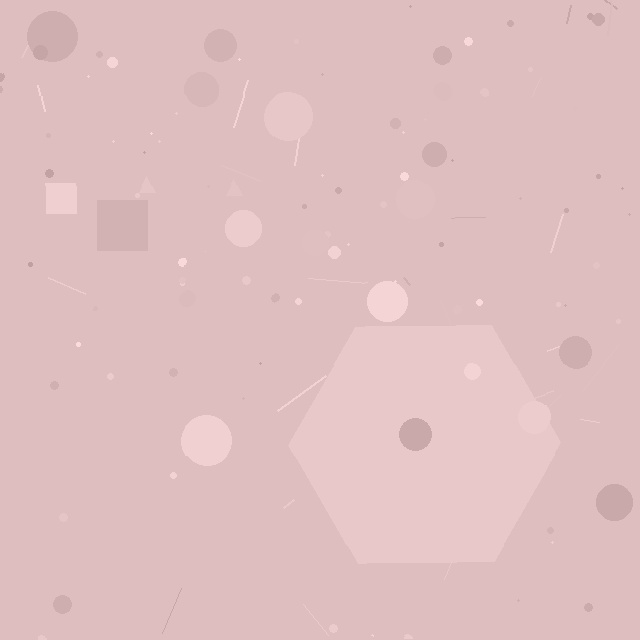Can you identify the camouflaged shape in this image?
The camouflaged shape is a hexagon.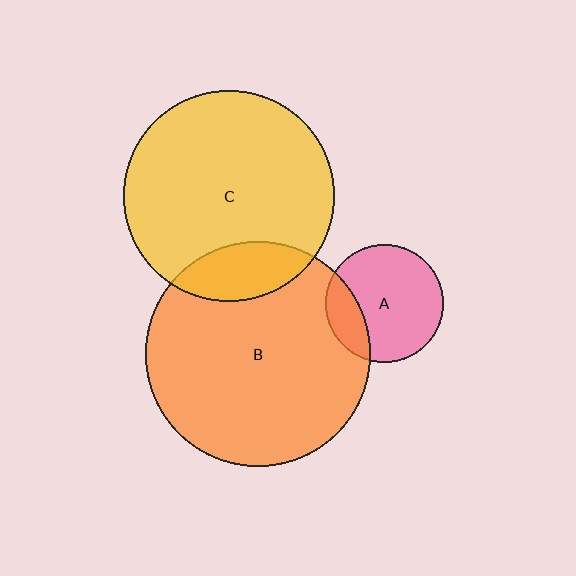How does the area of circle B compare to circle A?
Approximately 3.6 times.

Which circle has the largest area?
Circle B (orange).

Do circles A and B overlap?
Yes.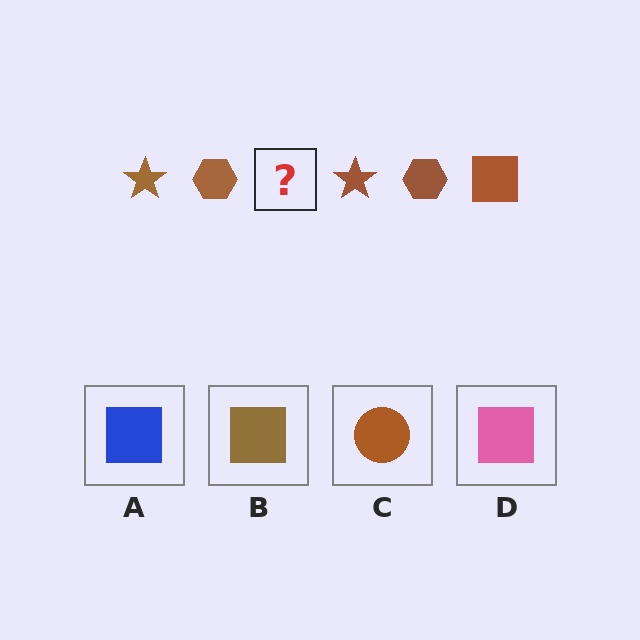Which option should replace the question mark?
Option B.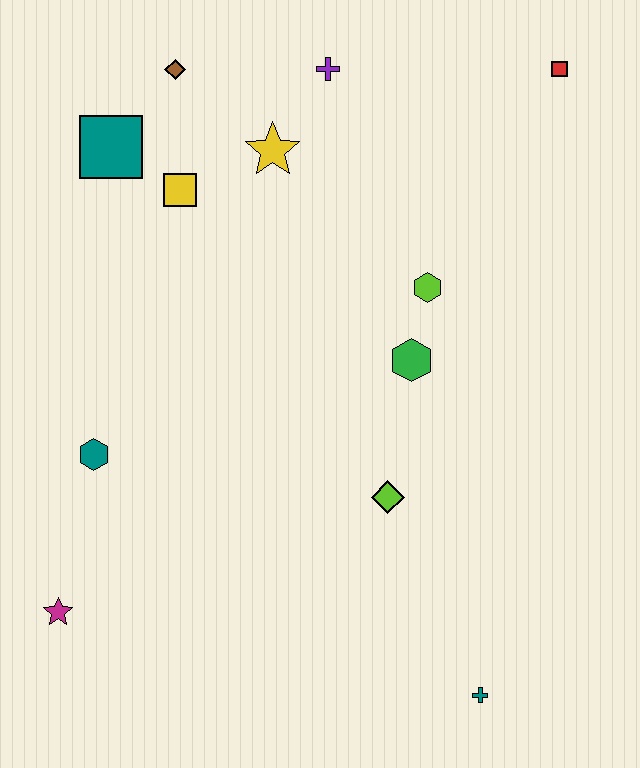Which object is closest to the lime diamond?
The green hexagon is closest to the lime diamond.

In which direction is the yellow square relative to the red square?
The yellow square is to the left of the red square.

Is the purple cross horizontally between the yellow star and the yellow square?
No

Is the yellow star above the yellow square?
Yes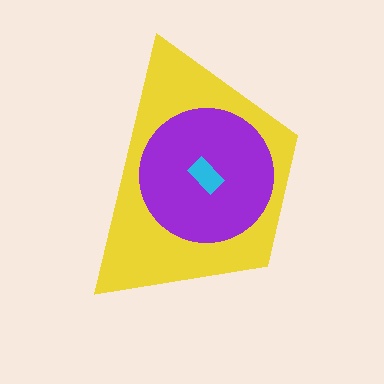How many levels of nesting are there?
3.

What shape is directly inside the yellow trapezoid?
The purple circle.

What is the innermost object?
The cyan rectangle.